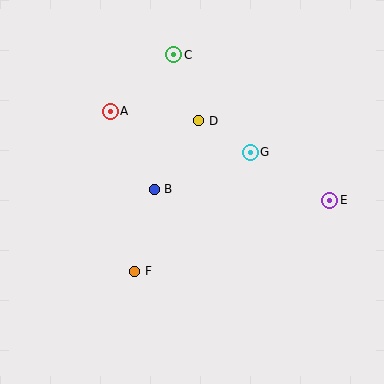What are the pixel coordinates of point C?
Point C is at (174, 55).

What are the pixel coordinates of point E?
Point E is at (330, 200).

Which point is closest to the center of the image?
Point B at (154, 189) is closest to the center.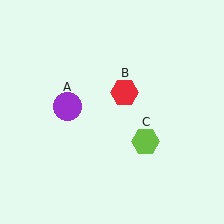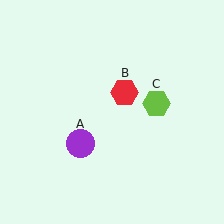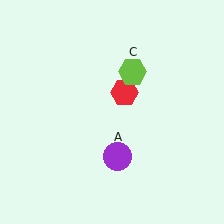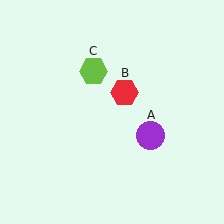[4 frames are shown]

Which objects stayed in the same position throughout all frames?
Red hexagon (object B) remained stationary.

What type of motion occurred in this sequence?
The purple circle (object A), lime hexagon (object C) rotated counterclockwise around the center of the scene.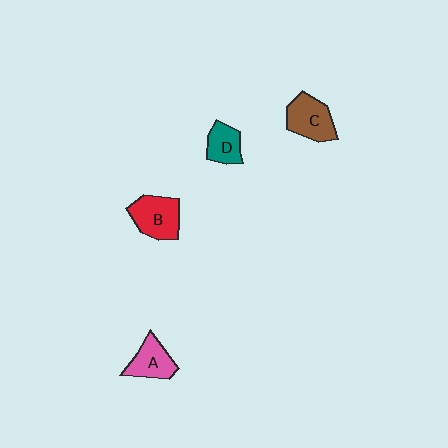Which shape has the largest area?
Shape B (red).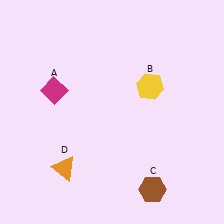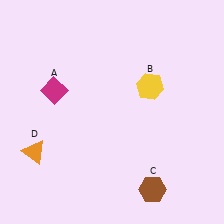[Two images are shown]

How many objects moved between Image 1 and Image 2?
1 object moved between the two images.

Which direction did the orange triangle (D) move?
The orange triangle (D) moved left.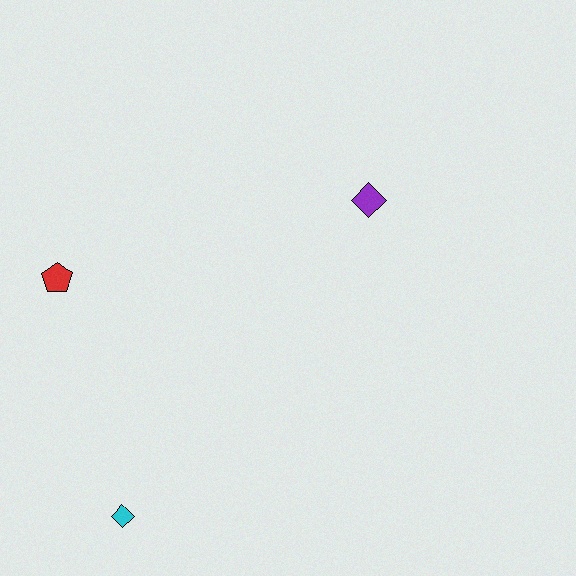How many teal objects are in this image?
There are no teal objects.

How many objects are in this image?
There are 3 objects.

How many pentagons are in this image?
There is 1 pentagon.